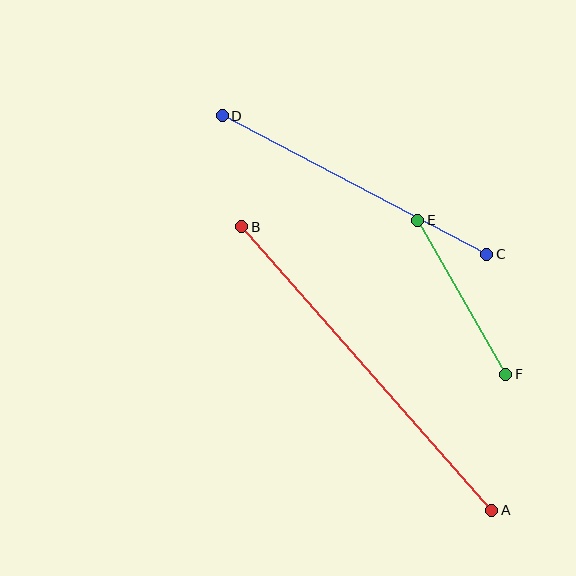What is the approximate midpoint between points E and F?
The midpoint is at approximately (462, 297) pixels.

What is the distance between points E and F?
The distance is approximately 177 pixels.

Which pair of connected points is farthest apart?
Points A and B are farthest apart.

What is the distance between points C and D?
The distance is approximately 299 pixels.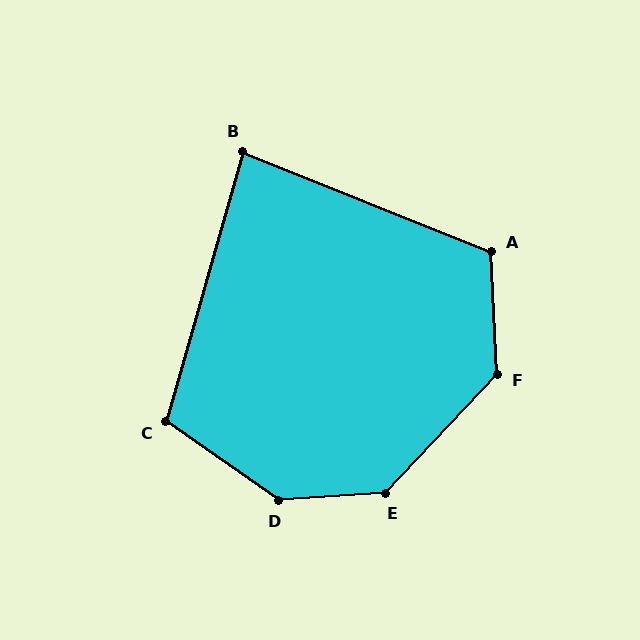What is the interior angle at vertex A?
Approximately 114 degrees (obtuse).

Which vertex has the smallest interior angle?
B, at approximately 84 degrees.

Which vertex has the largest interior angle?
D, at approximately 141 degrees.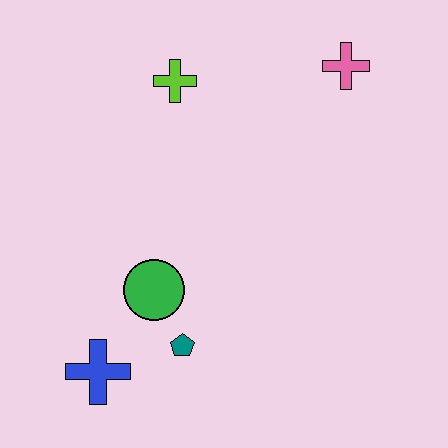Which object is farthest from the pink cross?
The blue cross is farthest from the pink cross.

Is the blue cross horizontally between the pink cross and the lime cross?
No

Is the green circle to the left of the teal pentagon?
Yes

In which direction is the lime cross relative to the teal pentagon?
The lime cross is above the teal pentagon.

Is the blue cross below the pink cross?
Yes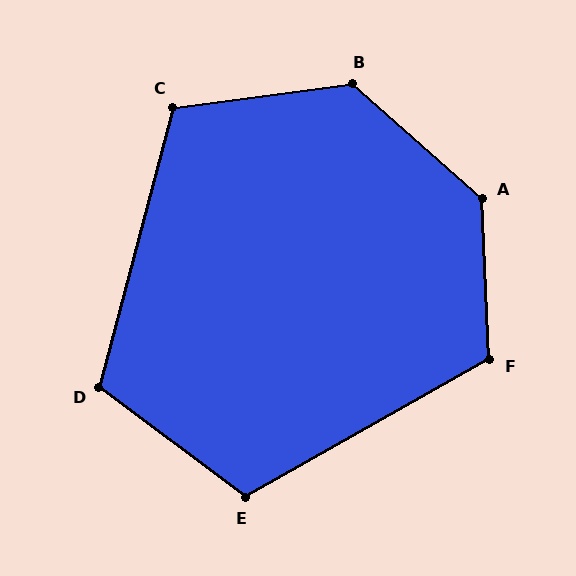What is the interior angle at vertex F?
Approximately 117 degrees (obtuse).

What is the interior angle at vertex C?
Approximately 112 degrees (obtuse).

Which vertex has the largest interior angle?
A, at approximately 134 degrees.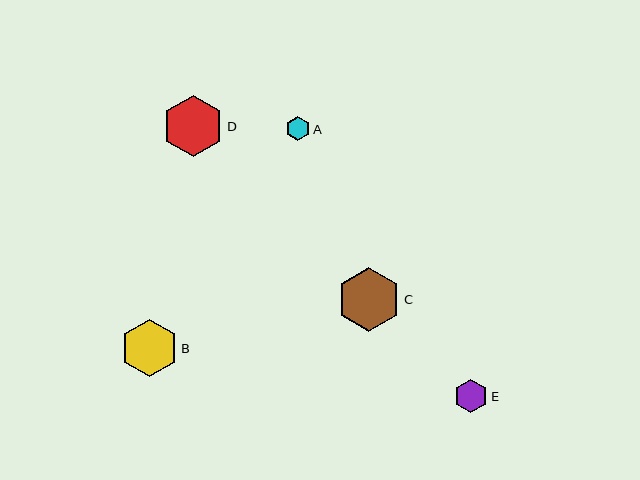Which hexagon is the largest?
Hexagon C is the largest with a size of approximately 63 pixels.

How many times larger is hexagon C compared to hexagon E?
Hexagon C is approximately 1.9 times the size of hexagon E.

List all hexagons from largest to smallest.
From largest to smallest: C, D, B, E, A.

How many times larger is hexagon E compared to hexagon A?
Hexagon E is approximately 1.4 times the size of hexagon A.